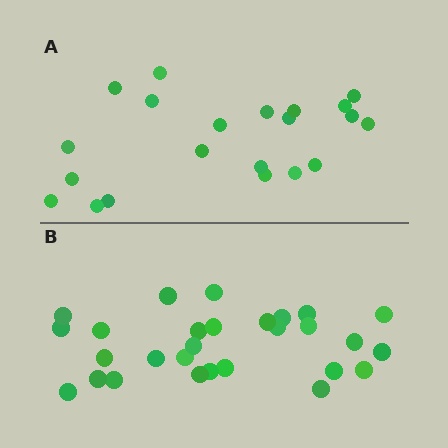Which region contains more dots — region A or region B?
Region B (the bottom region) has more dots.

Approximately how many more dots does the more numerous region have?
Region B has roughly 8 or so more dots than region A.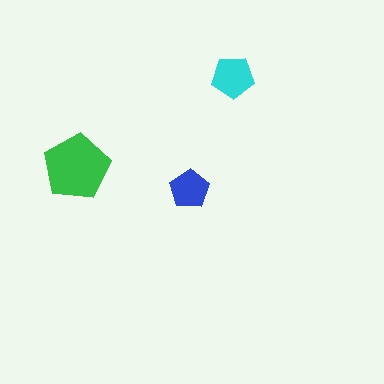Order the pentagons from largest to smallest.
the green one, the cyan one, the blue one.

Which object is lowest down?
The blue pentagon is bottommost.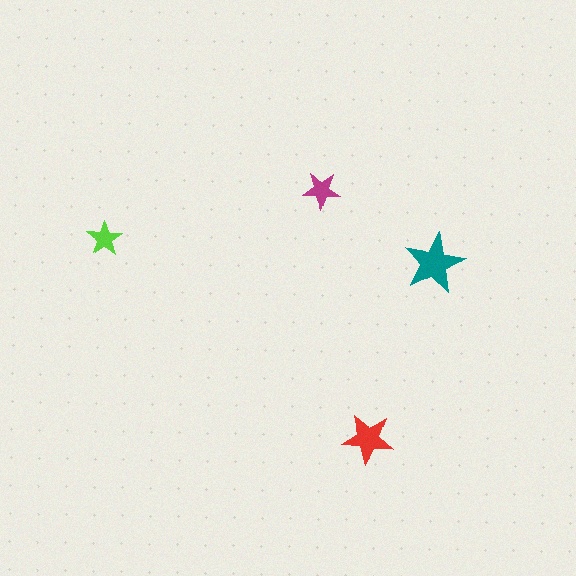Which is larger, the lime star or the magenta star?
The magenta one.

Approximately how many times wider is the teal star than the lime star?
About 1.5 times wider.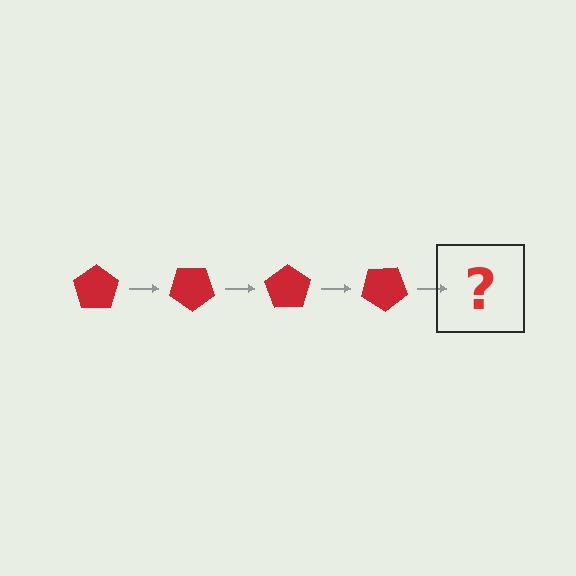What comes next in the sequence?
The next element should be a red pentagon rotated 140 degrees.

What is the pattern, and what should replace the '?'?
The pattern is that the pentagon rotates 35 degrees each step. The '?' should be a red pentagon rotated 140 degrees.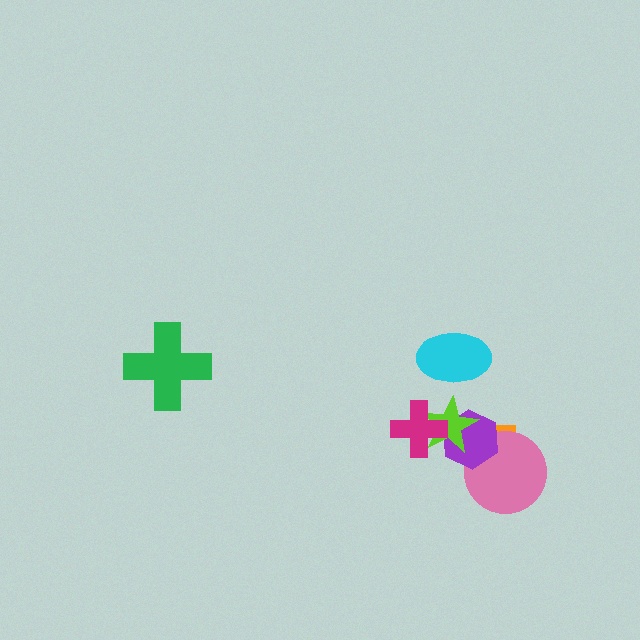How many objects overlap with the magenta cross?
2 objects overlap with the magenta cross.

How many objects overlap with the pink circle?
2 objects overlap with the pink circle.